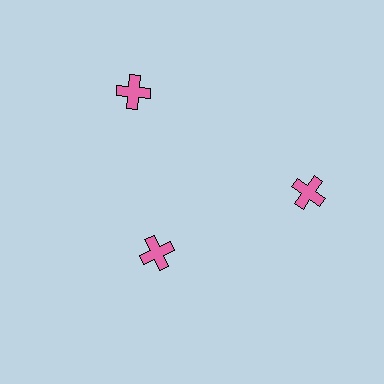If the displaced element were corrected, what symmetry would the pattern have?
It would have 3-fold rotational symmetry — the pattern would map onto itself every 120 degrees.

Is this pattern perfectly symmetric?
No. The 3 pink crosses are arranged in a ring, but one element near the 7 o'clock position is pulled inward toward the center, breaking the 3-fold rotational symmetry.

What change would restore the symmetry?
The symmetry would be restored by moving it outward, back onto the ring so that all 3 crosses sit at equal angles and equal distance from the center.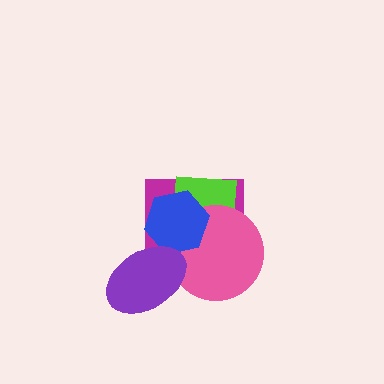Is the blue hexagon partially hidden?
Yes, it is partially covered by another shape.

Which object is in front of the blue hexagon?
The purple ellipse is in front of the blue hexagon.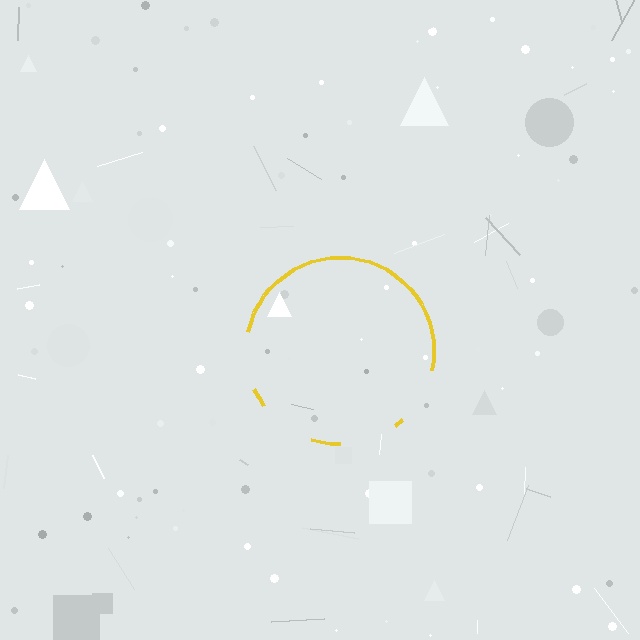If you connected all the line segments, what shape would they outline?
They would outline a circle.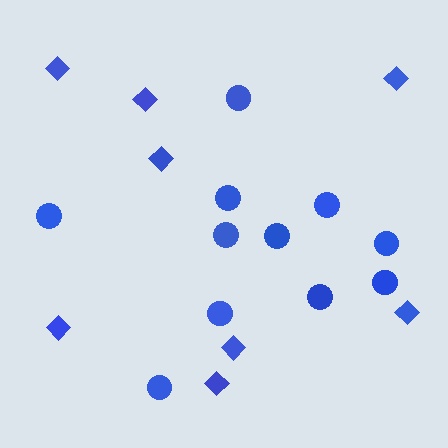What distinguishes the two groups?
There are 2 groups: one group of diamonds (8) and one group of circles (11).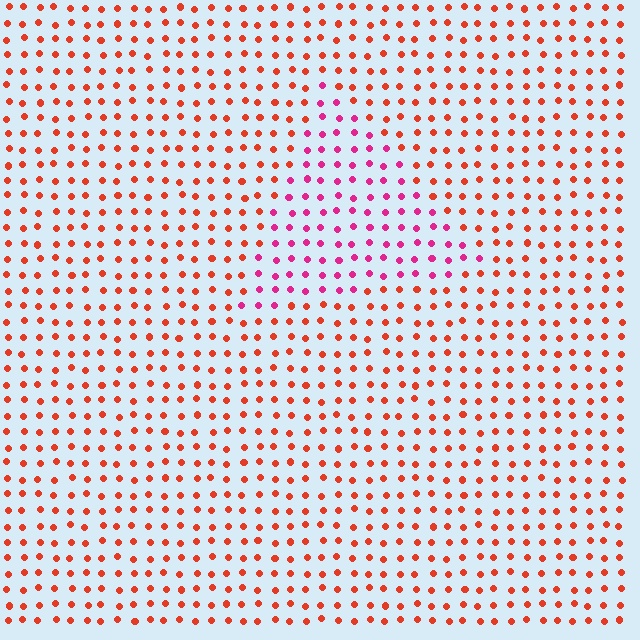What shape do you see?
I see a triangle.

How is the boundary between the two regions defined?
The boundary is defined purely by a slight shift in hue (about 41 degrees). Spacing, size, and orientation are identical on both sides.